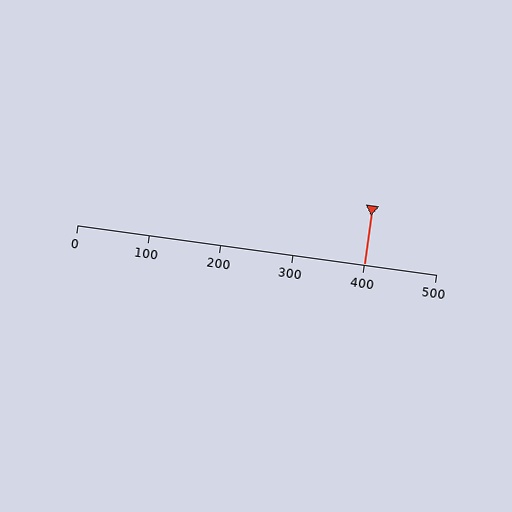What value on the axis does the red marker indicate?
The marker indicates approximately 400.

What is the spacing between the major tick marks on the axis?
The major ticks are spaced 100 apart.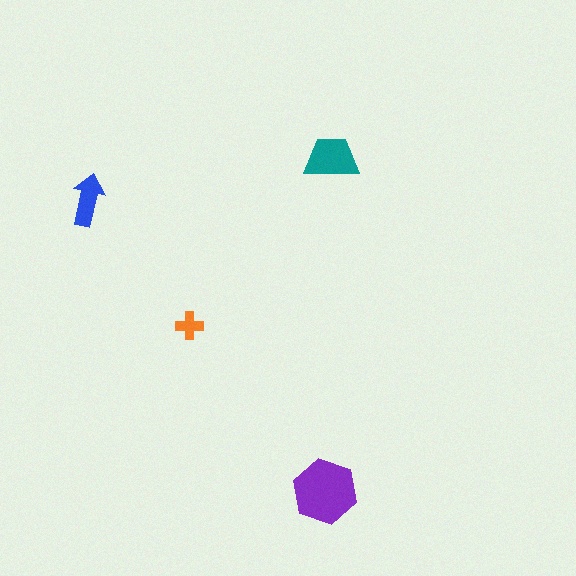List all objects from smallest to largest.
The orange cross, the blue arrow, the teal trapezoid, the purple hexagon.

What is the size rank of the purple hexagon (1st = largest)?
1st.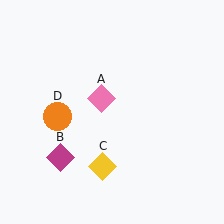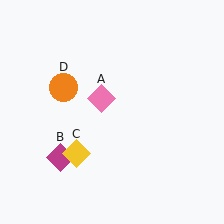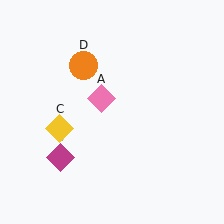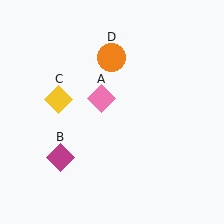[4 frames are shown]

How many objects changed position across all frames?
2 objects changed position: yellow diamond (object C), orange circle (object D).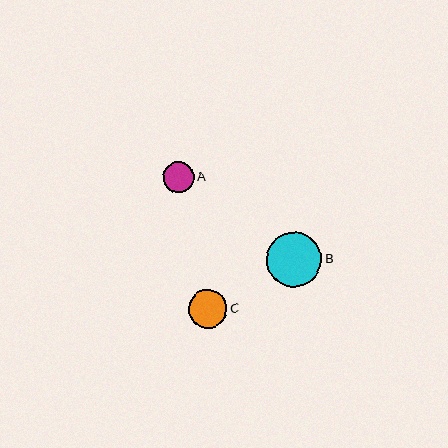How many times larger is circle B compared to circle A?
Circle B is approximately 1.8 times the size of circle A.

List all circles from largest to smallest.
From largest to smallest: B, C, A.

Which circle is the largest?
Circle B is the largest with a size of approximately 55 pixels.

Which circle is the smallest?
Circle A is the smallest with a size of approximately 31 pixels.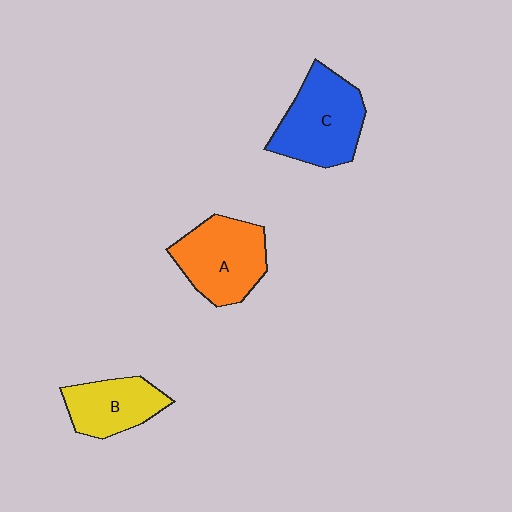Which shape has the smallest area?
Shape B (yellow).